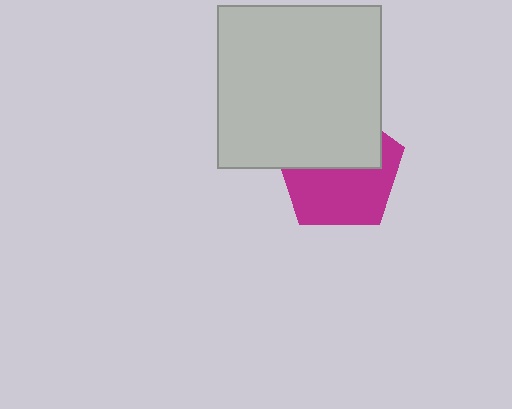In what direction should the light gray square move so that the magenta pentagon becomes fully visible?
The light gray square should move up. That is the shortest direction to clear the overlap and leave the magenta pentagon fully visible.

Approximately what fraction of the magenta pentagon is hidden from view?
Roughly 46% of the magenta pentagon is hidden behind the light gray square.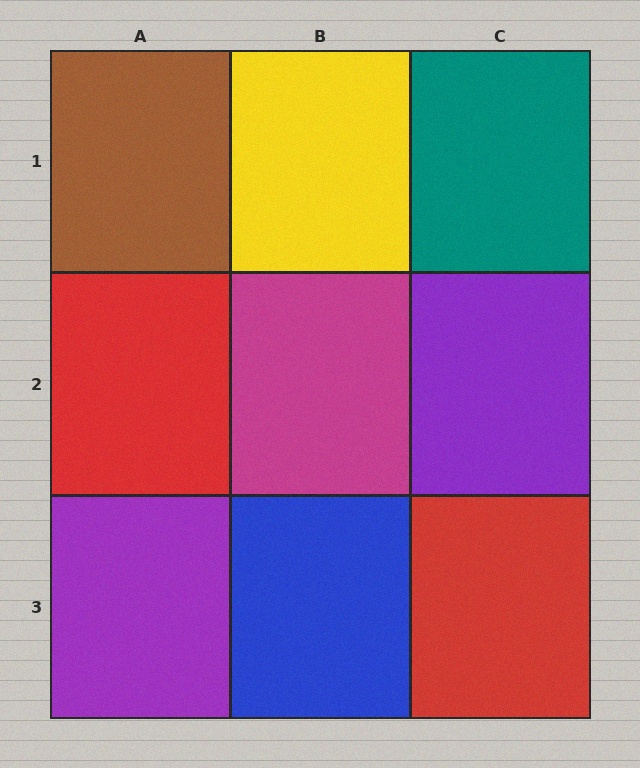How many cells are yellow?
1 cell is yellow.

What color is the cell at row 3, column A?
Purple.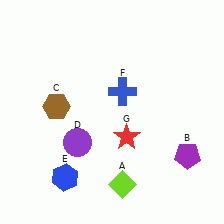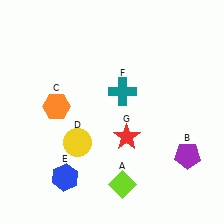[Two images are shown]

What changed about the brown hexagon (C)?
In Image 1, C is brown. In Image 2, it changed to orange.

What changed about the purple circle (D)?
In Image 1, D is purple. In Image 2, it changed to yellow.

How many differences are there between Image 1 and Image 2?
There are 3 differences between the two images.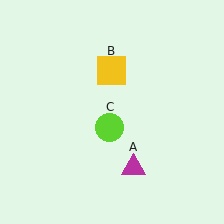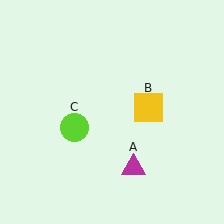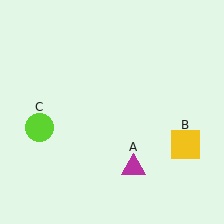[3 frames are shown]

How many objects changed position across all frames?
2 objects changed position: yellow square (object B), lime circle (object C).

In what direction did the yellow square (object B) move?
The yellow square (object B) moved down and to the right.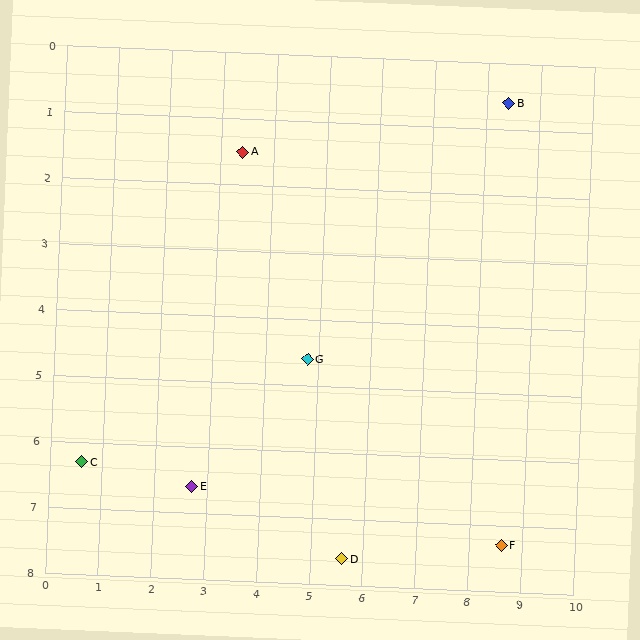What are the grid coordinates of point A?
Point A is at approximately (3.4, 1.5).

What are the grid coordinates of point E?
Point E is at approximately (2.7, 6.6).